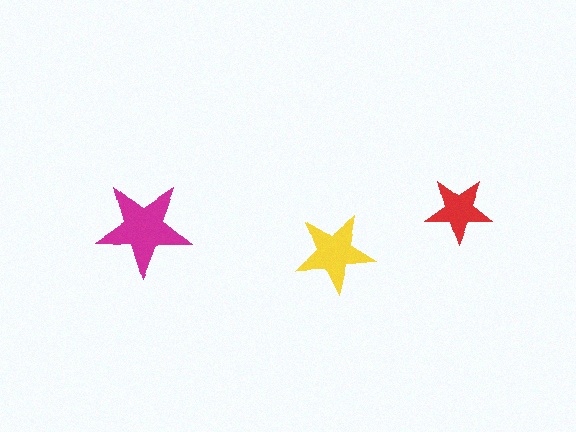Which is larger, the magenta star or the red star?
The magenta one.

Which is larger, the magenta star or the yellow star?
The magenta one.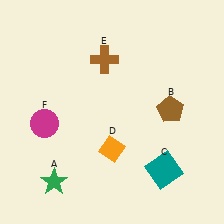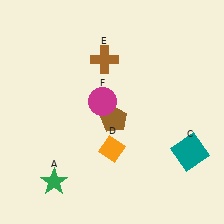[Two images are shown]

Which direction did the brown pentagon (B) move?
The brown pentagon (B) moved left.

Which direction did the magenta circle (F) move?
The magenta circle (F) moved right.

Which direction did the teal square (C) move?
The teal square (C) moved right.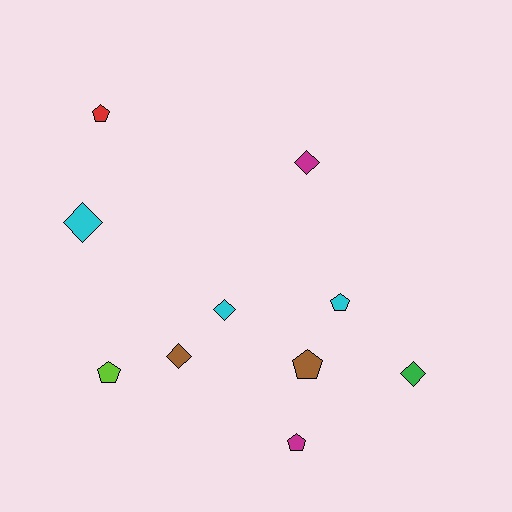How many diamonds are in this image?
There are 5 diamonds.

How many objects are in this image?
There are 10 objects.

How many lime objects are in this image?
There is 1 lime object.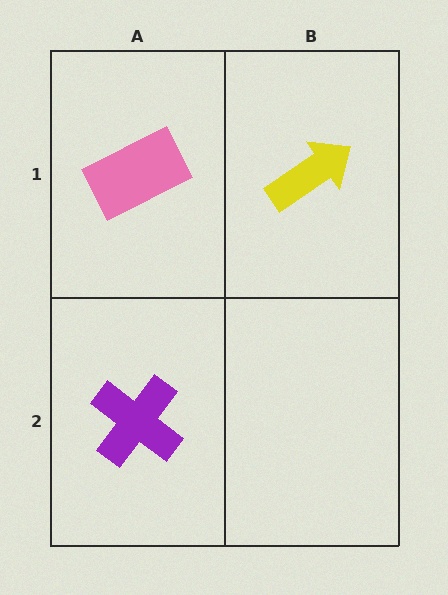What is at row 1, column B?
A yellow arrow.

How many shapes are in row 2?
1 shape.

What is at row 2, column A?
A purple cross.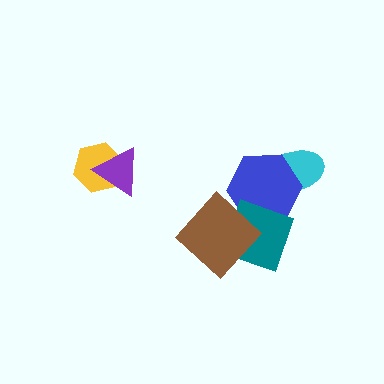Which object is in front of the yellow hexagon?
The purple triangle is in front of the yellow hexagon.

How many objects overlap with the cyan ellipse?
1 object overlaps with the cyan ellipse.